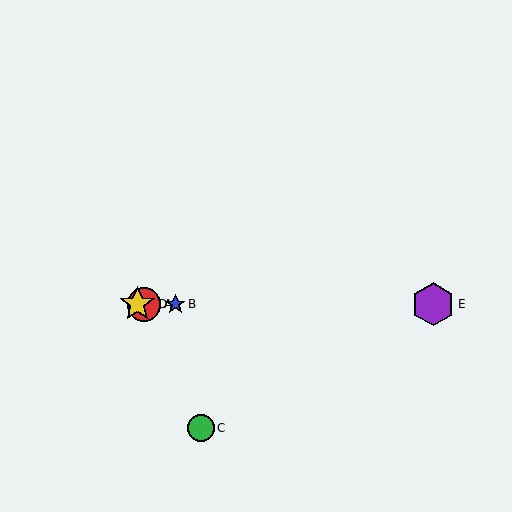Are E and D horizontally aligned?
Yes, both are at y≈304.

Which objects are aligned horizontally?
Objects A, B, D, E are aligned horizontally.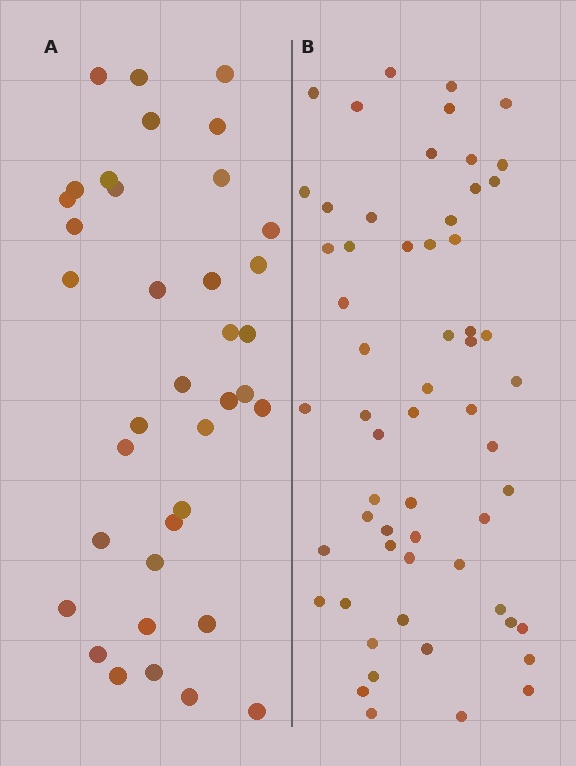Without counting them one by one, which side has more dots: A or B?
Region B (the right region) has more dots.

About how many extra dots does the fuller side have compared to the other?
Region B has approximately 20 more dots than region A.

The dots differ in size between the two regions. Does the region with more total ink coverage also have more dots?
No. Region A has more total ink coverage because its dots are larger, but region B actually contains more individual dots. Total area can be misleading — the number of items is what matters here.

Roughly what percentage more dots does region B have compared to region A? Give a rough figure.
About 60% more.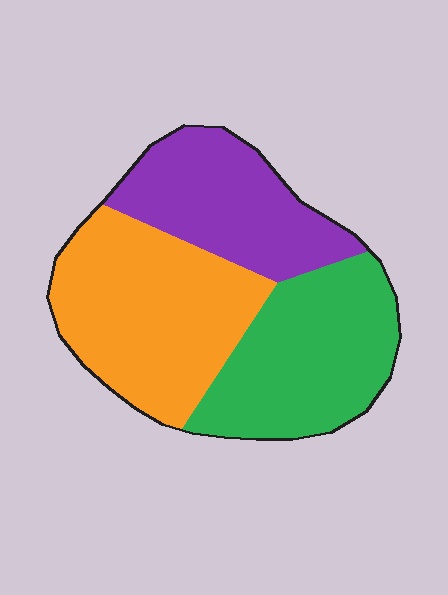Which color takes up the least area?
Purple, at roughly 30%.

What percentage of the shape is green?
Green covers about 35% of the shape.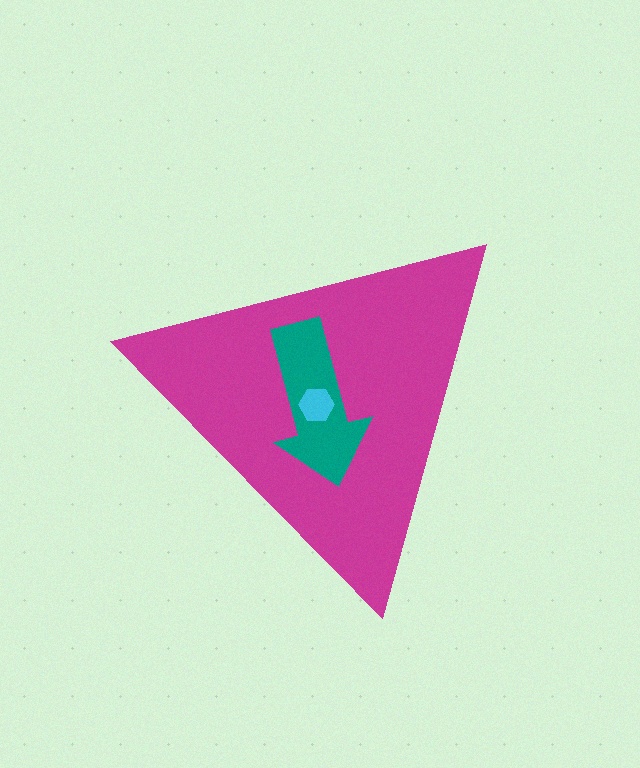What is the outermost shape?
The magenta triangle.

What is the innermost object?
The cyan hexagon.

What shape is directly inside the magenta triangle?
The teal arrow.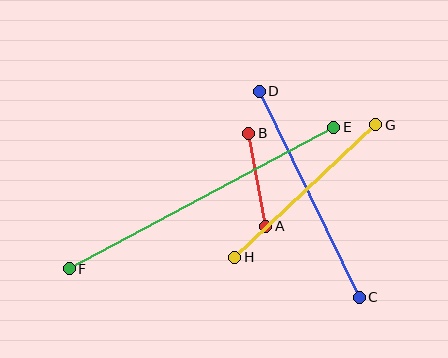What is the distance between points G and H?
The distance is approximately 194 pixels.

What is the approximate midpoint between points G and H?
The midpoint is at approximately (305, 191) pixels.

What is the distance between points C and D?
The distance is approximately 229 pixels.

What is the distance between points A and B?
The distance is approximately 95 pixels.